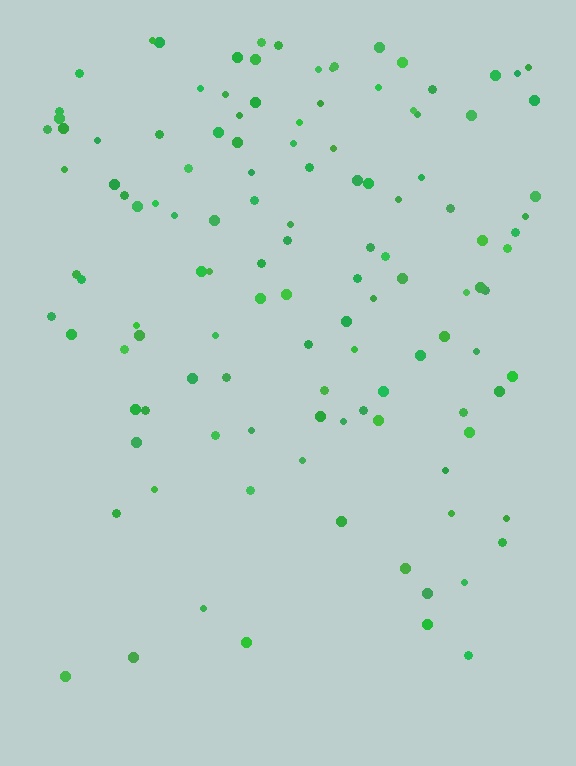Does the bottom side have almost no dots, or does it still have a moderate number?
Still a moderate number, just noticeably fewer than the top.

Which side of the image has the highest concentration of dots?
The top.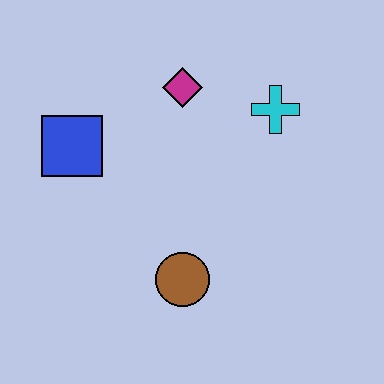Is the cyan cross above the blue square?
Yes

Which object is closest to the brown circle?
The blue square is closest to the brown circle.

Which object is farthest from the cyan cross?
The blue square is farthest from the cyan cross.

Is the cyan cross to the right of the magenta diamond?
Yes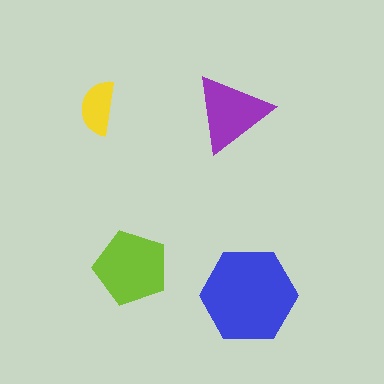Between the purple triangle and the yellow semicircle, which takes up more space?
The purple triangle.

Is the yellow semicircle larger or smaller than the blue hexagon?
Smaller.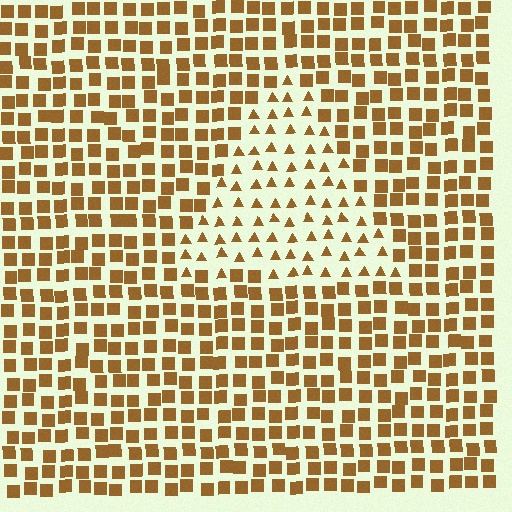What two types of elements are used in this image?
The image uses triangles inside the triangle region and squares outside it.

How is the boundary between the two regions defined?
The boundary is defined by a change in element shape: triangles inside vs. squares outside. All elements share the same color and spacing.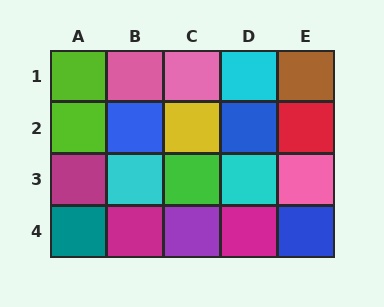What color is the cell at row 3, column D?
Cyan.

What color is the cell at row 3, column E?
Pink.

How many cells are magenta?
3 cells are magenta.